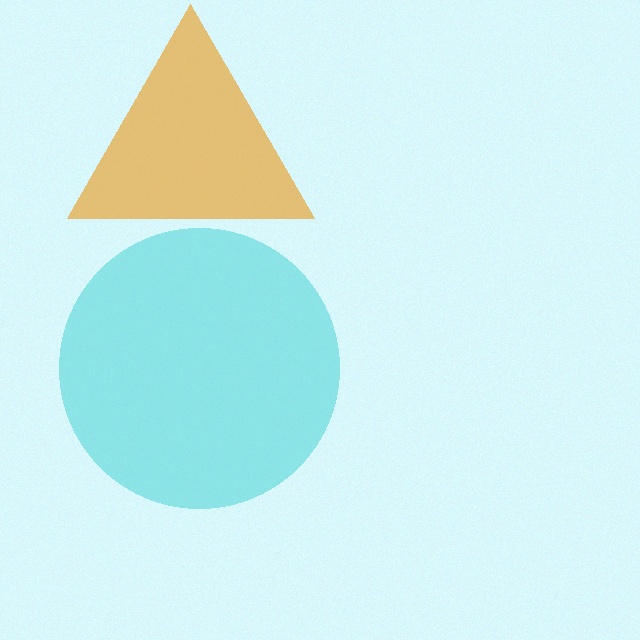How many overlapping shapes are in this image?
There are 2 overlapping shapes in the image.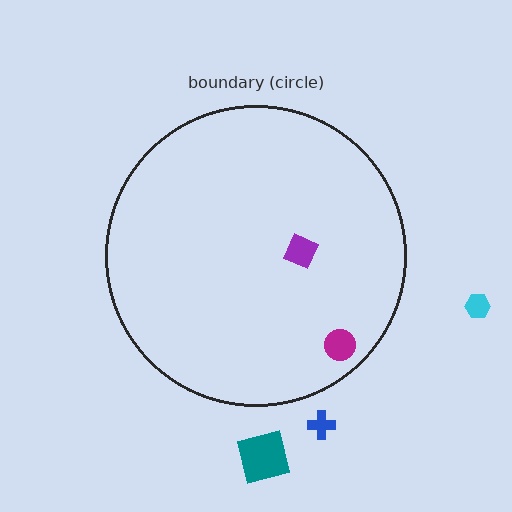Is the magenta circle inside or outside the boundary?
Inside.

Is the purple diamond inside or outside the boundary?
Inside.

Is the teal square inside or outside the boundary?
Outside.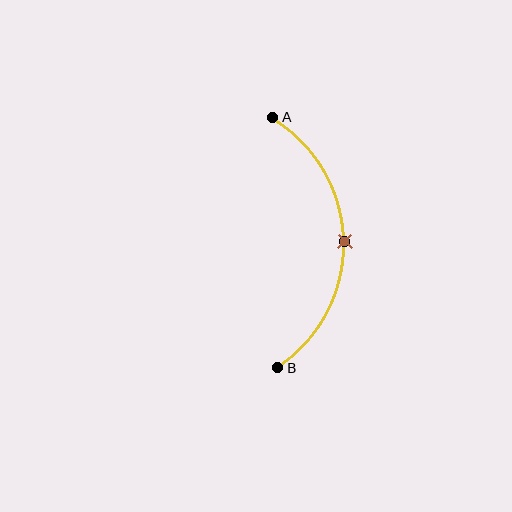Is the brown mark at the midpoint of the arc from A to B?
Yes. The brown mark lies on the arc at equal arc-length from both A and B — it is the arc midpoint.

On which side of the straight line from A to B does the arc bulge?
The arc bulges to the right of the straight line connecting A and B.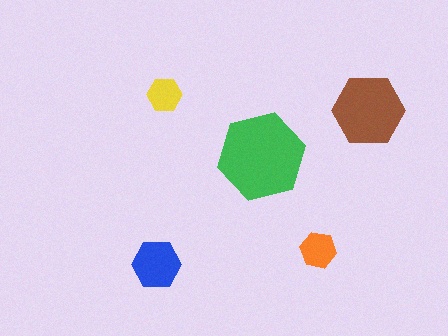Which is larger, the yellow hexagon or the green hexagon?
The green one.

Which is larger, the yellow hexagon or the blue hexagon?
The blue one.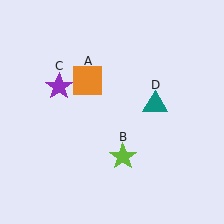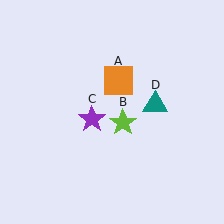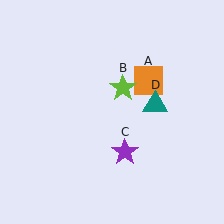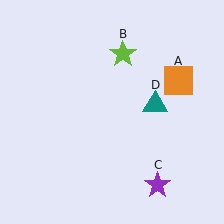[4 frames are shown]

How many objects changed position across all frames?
3 objects changed position: orange square (object A), lime star (object B), purple star (object C).